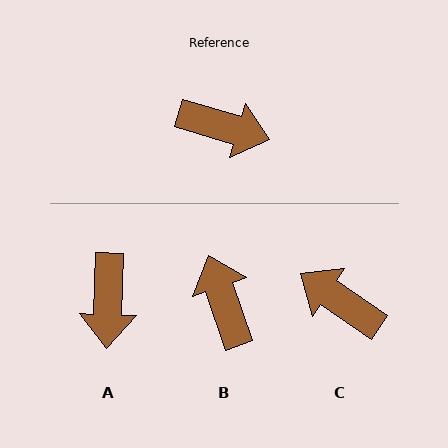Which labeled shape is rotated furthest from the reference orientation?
C, about 162 degrees away.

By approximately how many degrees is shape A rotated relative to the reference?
Approximately 76 degrees clockwise.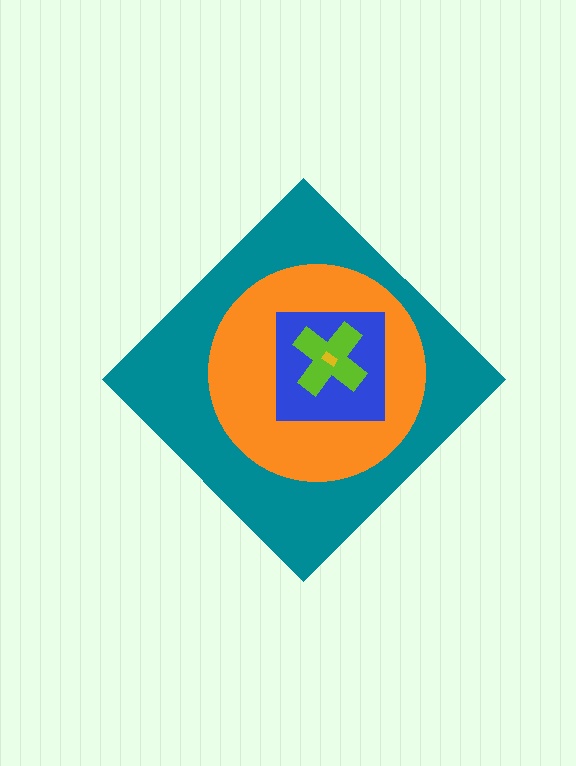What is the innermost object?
The yellow rectangle.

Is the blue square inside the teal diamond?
Yes.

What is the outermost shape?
The teal diamond.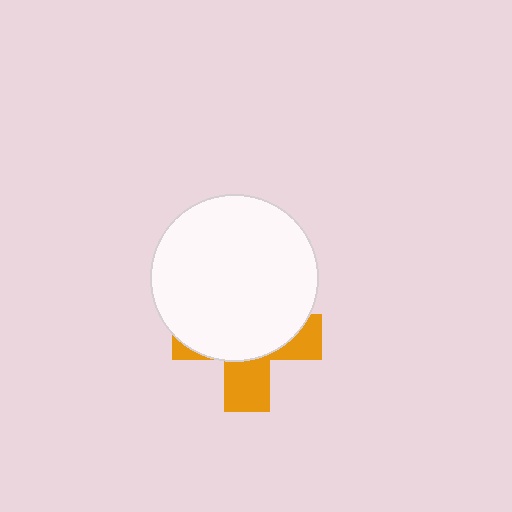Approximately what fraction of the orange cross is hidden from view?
Roughly 65% of the orange cross is hidden behind the white circle.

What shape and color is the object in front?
The object in front is a white circle.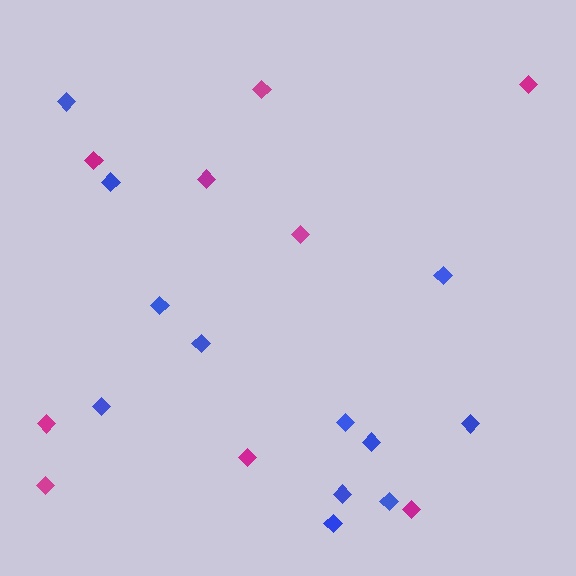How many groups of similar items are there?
There are 2 groups: one group of magenta diamonds (9) and one group of blue diamonds (12).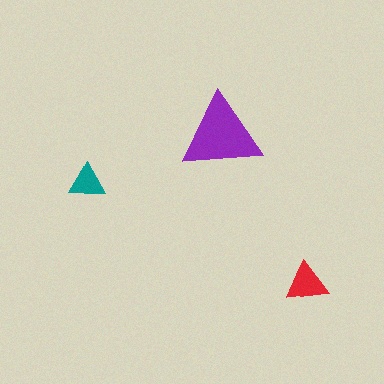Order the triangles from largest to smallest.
the purple one, the red one, the teal one.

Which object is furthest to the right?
The red triangle is rightmost.